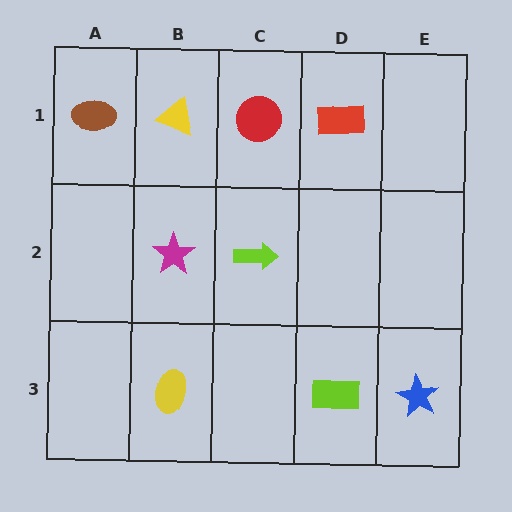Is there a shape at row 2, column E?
No, that cell is empty.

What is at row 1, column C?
A red circle.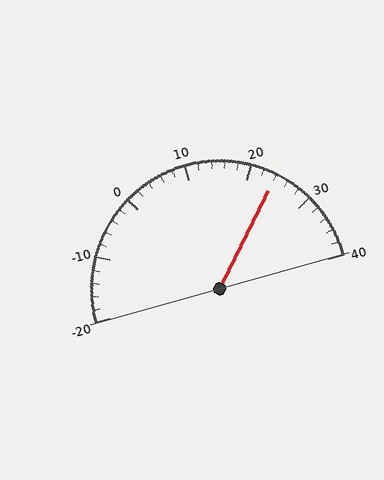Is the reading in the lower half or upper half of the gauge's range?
The reading is in the upper half of the range (-20 to 40).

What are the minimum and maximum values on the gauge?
The gauge ranges from -20 to 40.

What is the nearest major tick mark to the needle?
The nearest major tick mark is 20.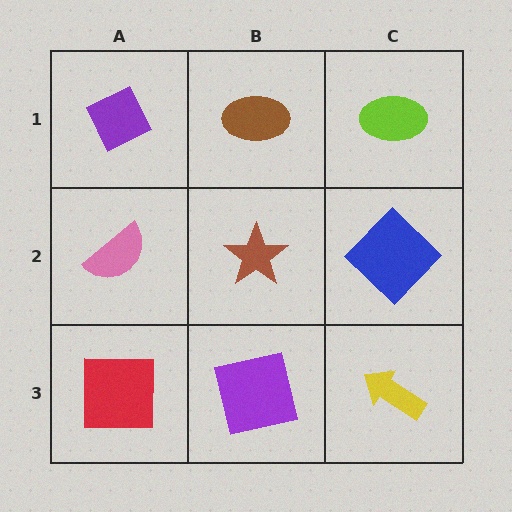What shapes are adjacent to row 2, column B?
A brown ellipse (row 1, column B), a purple square (row 3, column B), a pink semicircle (row 2, column A), a blue diamond (row 2, column C).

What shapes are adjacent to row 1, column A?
A pink semicircle (row 2, column A), a brown ellipse (row 1, column B).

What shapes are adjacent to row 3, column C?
A blue diamond (row 2, column C), a purple square (row 3, column B).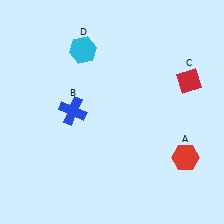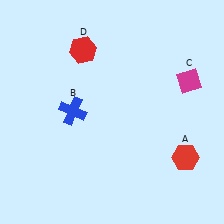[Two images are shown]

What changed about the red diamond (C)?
In Image 1, C is red. In Image 2, it changed to magenta.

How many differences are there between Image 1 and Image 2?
There are 2 differences between the two images.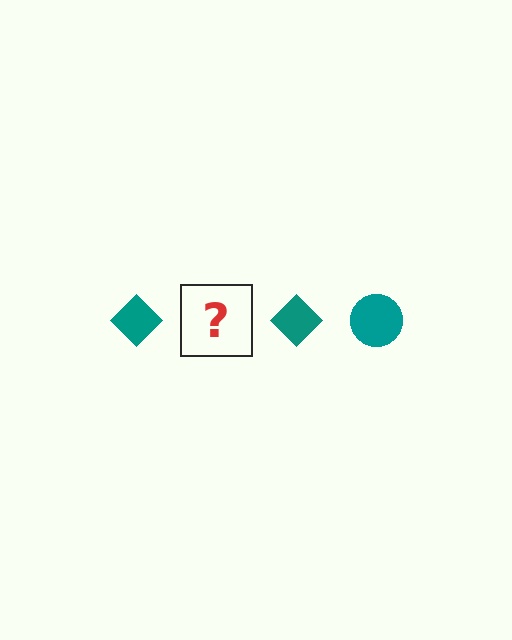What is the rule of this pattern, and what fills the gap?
The rule is that the pattern cycles through diamond, circle shapes in teal. The gap should be filled with a teal circle.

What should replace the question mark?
The question mark should be replaced with a teal circle.